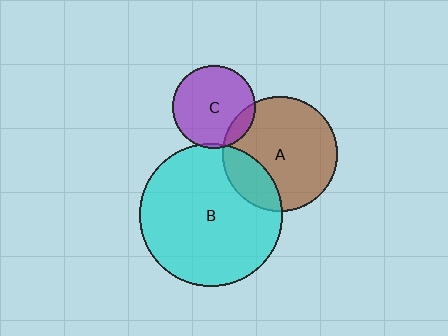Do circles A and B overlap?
Yes.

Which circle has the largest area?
Circle B (cyan).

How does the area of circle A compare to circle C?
Approximately 1.9 times.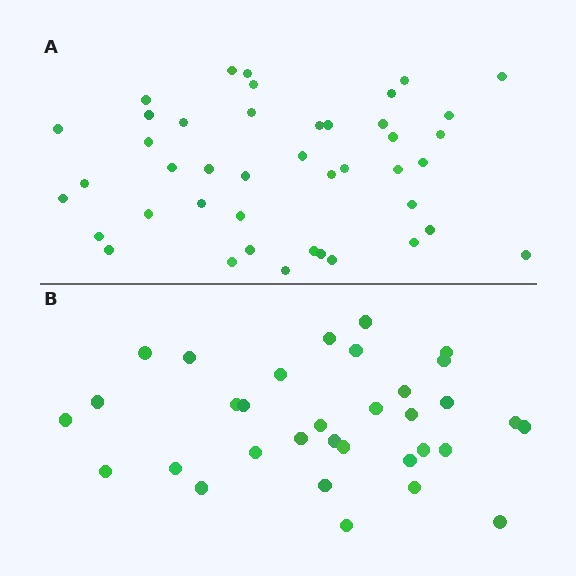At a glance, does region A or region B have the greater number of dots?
Region A (the top region) has more dots.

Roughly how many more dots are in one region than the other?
Region A has roughly 10 or so more dots than region B.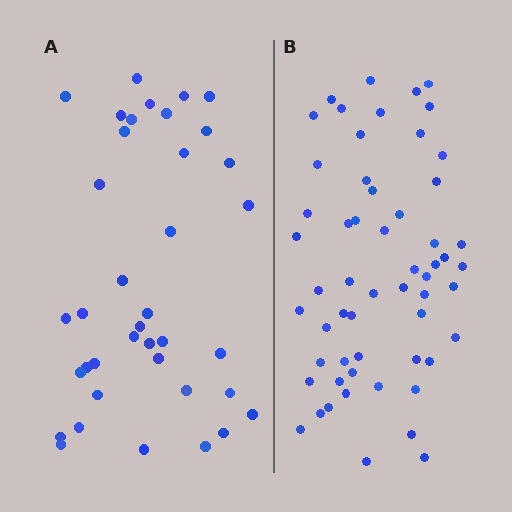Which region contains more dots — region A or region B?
Region B (the right region) has more dots.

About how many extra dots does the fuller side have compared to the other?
Region B has approximately 20 more dots than region A.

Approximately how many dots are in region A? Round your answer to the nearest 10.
About 40 dots. (The exact count is 38, which rounds to 40.)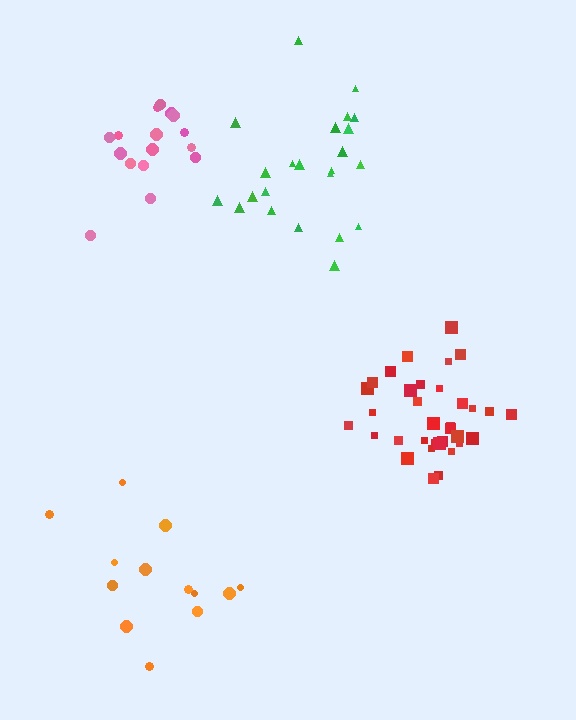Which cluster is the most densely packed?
Red.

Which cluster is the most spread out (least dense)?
Orange.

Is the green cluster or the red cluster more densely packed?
Red.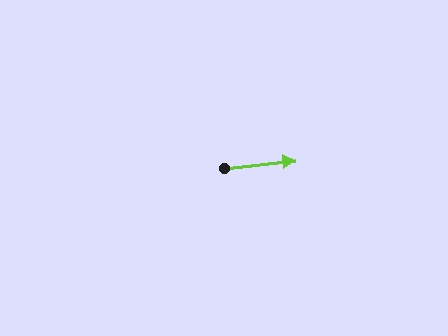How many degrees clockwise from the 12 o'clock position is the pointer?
Approximately 84 degrees.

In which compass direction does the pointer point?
East.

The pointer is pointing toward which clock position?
Roughly 3 o'clock.